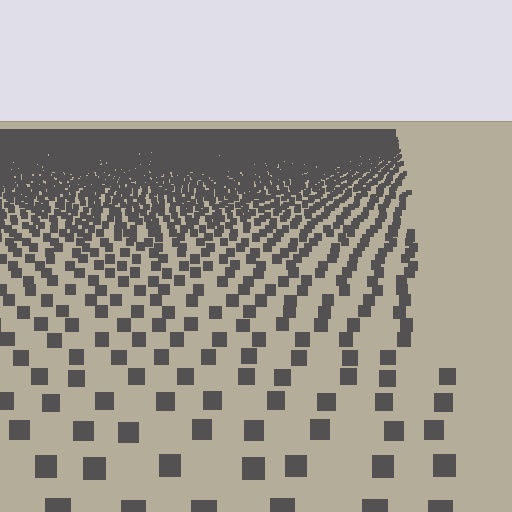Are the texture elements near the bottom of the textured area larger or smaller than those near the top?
Larger. Near the bottom, elements are closer to the viewer and appear at a bigger on-screen size.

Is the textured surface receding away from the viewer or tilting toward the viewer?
The surface is receding away from the viewer. Texture elements get smaller and denser toward the top.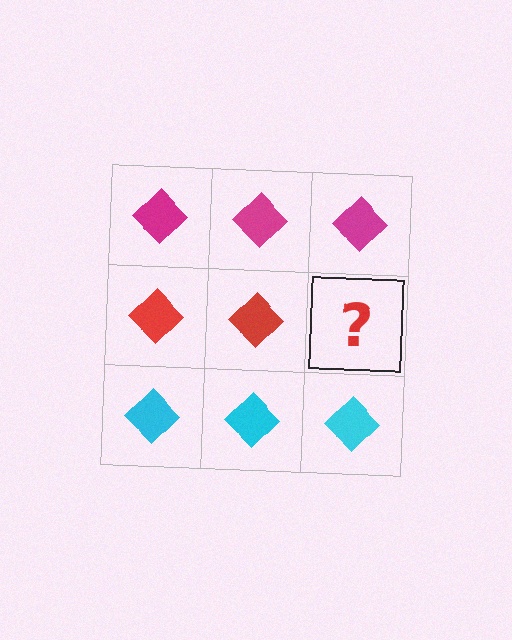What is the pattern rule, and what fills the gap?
The rule is that each row has a consistent color. The gap should be filled with a red diamond.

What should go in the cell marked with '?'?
The missing cell should contain a red diamond.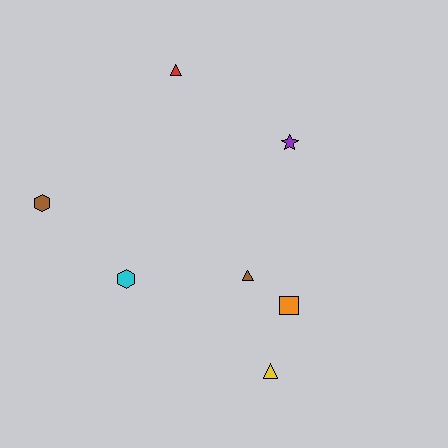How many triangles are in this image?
There are 3 triangles.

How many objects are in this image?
There are 7 objects.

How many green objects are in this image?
There are no green objects.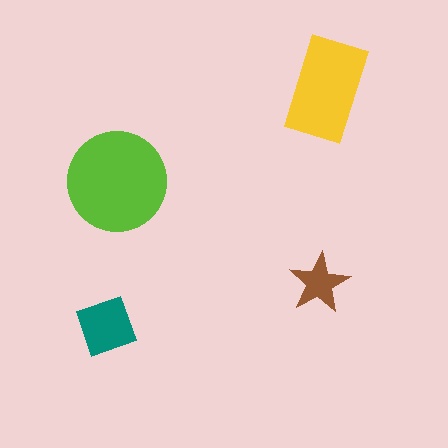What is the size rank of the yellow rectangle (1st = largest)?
2nd.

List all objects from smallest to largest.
The brown star, the teal diamond, the yellow rectangle, the lime circle.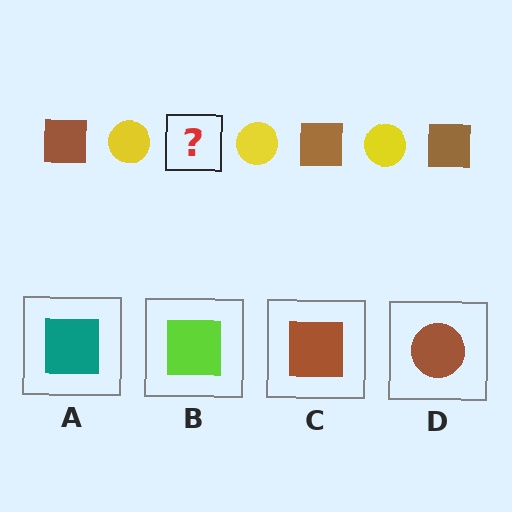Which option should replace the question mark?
Option C.